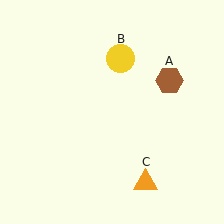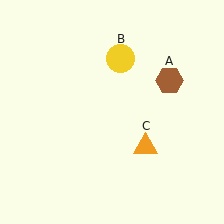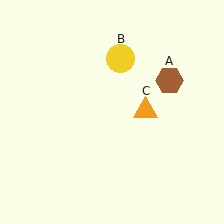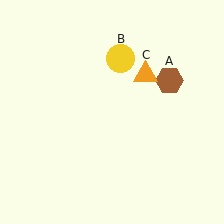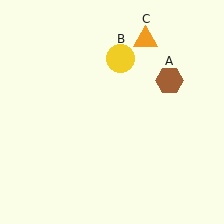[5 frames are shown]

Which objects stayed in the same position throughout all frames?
Brown hexagon (object A) and yellow circle (object B) remained stationary.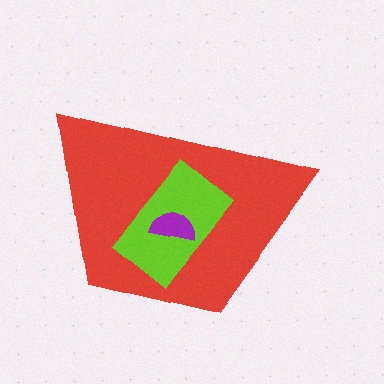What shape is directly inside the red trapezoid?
The lime rectangle.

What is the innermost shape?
The purple semicircle.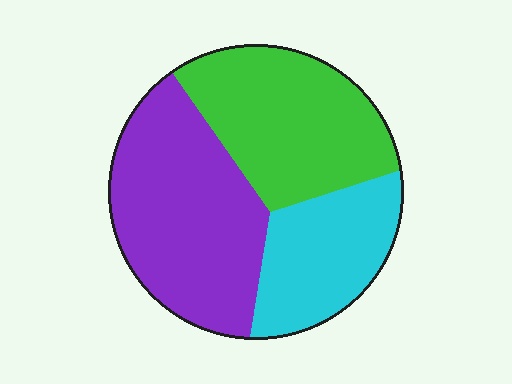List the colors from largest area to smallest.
From largest to smallest: purple, green, cyan.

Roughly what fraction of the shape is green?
Green takes up about one third (1/3) of the shape.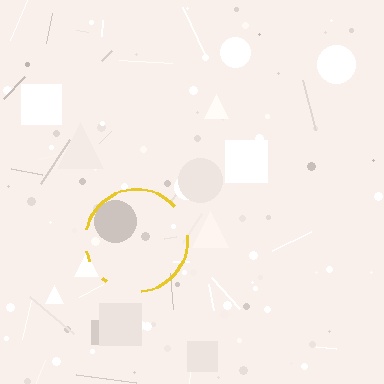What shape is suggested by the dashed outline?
The dashed outline suggests a circle.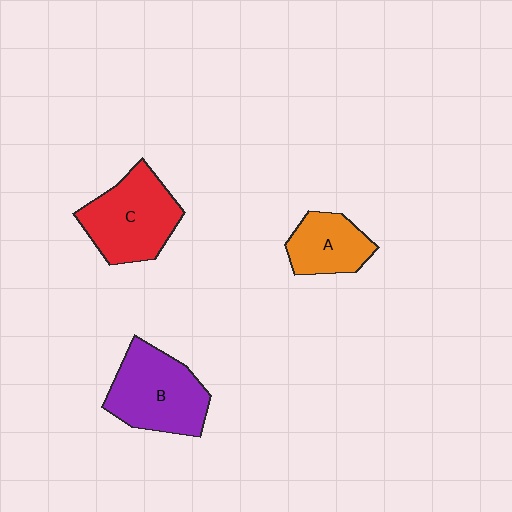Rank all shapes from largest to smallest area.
From largest to smallest: B (purple), C (red), A (orange).